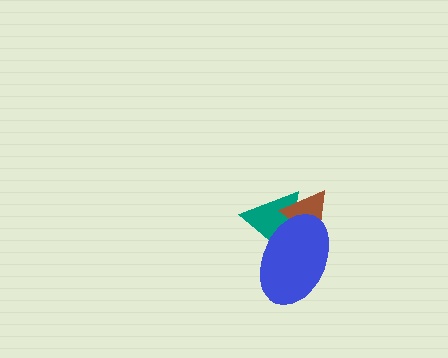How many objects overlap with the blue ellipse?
2 objects overlap with the blue ellipse.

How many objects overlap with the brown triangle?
2 objects overlap with the brown triangle.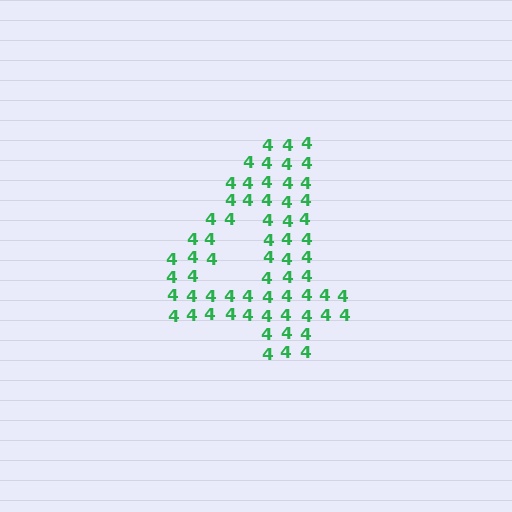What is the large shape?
The large shape is the digit 4.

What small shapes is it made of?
It is made of small digit 4's.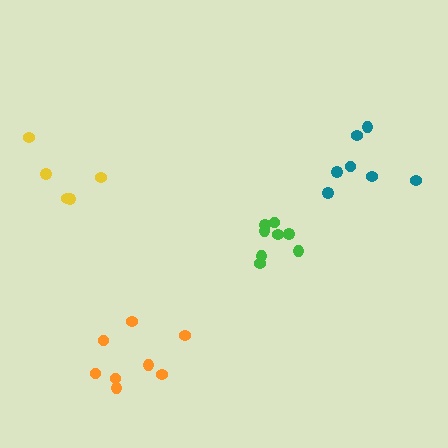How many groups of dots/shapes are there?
There are 4 groups.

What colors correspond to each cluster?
The clusters are colored: teal, yellow, green, orange.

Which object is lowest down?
The orange cluster is bottommost.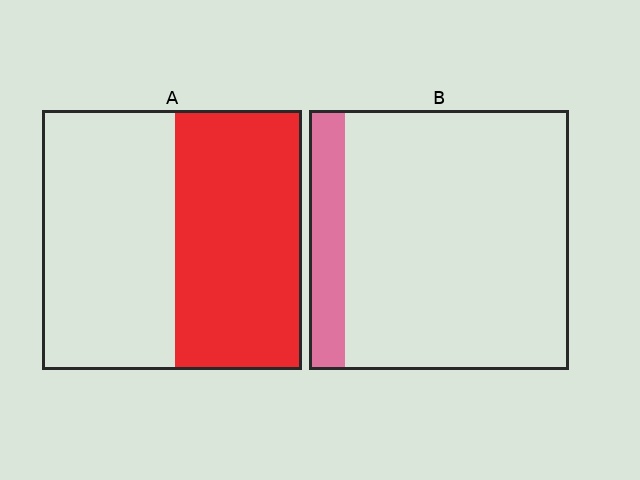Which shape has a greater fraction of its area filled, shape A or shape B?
Shape A.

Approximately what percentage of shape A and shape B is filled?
A is approximately 50% and B is approximately 15%.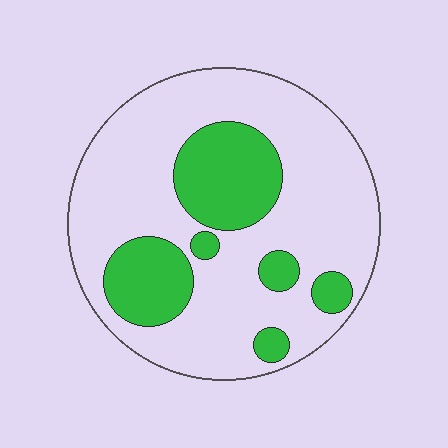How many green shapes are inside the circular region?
6.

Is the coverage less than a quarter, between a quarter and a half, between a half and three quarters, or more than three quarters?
Between a quarter and a half.